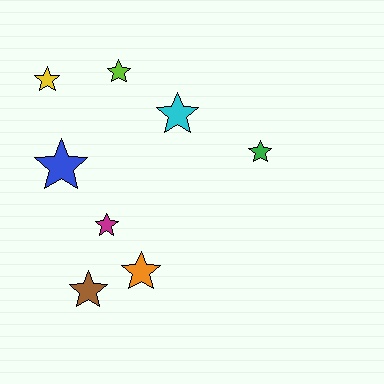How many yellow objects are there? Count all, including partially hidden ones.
There is 1 yellow object.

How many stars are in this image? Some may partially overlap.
There are 8 stars.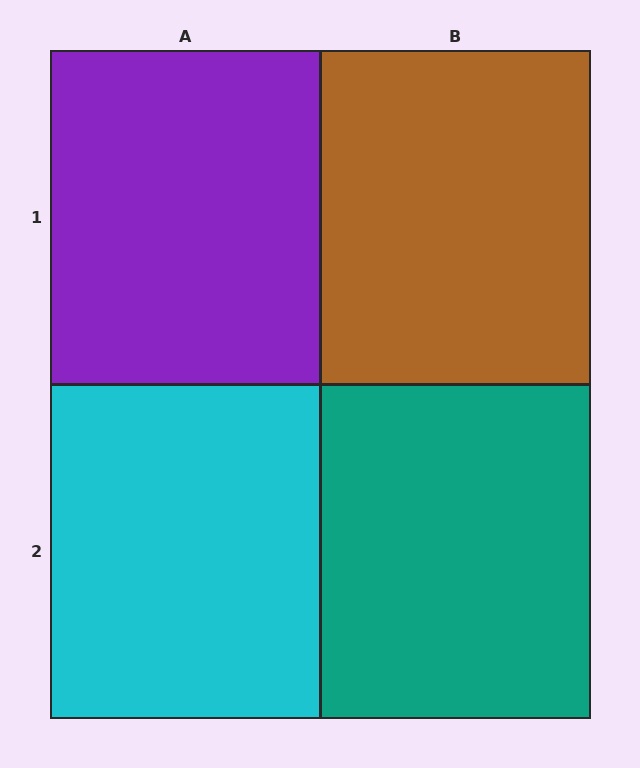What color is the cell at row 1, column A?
Purple.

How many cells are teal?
1 cell is teal.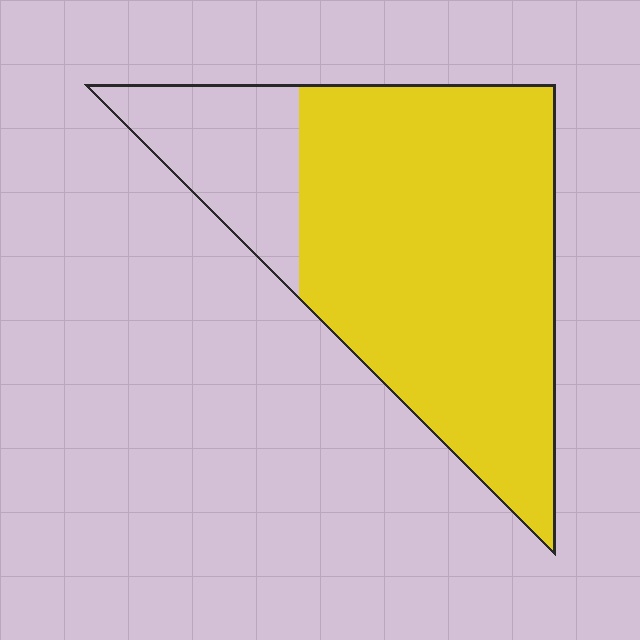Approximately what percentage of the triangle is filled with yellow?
Approximately 80%.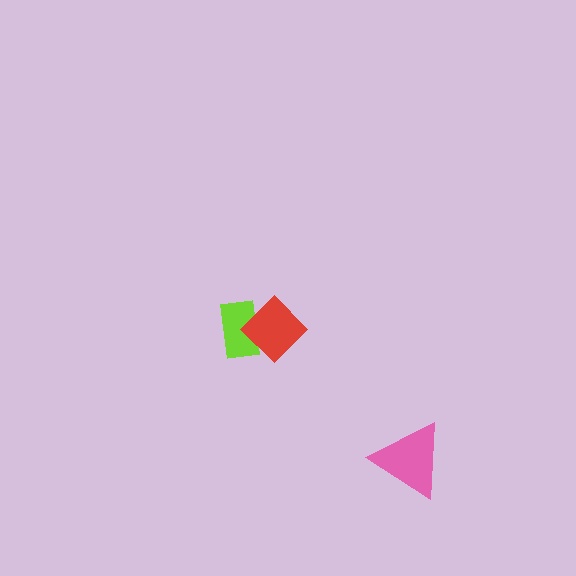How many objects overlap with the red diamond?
1 object overlaps with the red diamond.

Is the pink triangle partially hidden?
No, no other shape covers it.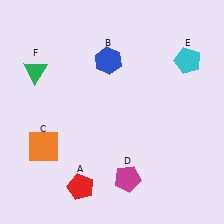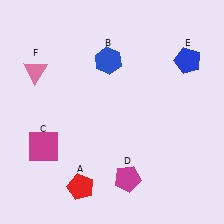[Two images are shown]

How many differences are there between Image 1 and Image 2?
There are 3 differences between the two images.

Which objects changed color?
C changed from orange to magenta. E changed from cyan to blue. F changed from green to pink.